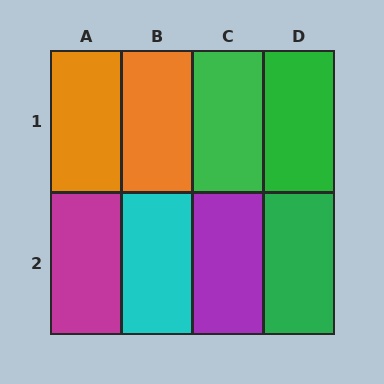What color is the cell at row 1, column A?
Orange.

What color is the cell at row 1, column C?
Green.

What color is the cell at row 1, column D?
Green.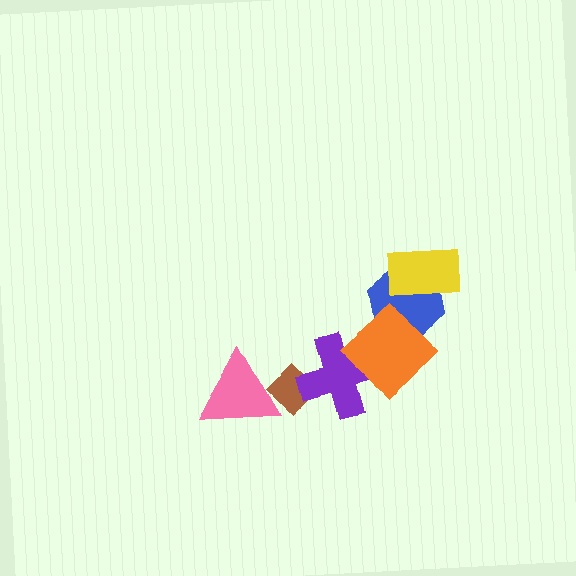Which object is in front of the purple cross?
The orange diamond is in front of the purple cross.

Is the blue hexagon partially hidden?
Yes, it is partially covered by another shape.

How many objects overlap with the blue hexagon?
2 objects overlap with the blue hexagon.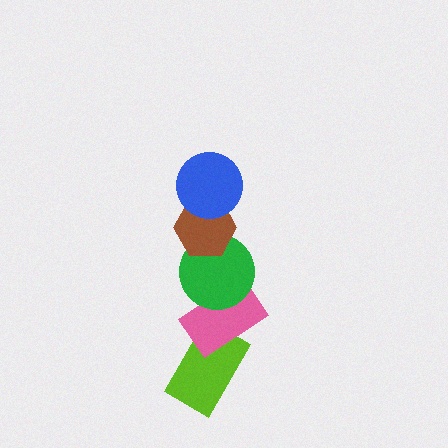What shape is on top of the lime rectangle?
The pink rectangle is on top of the lime rectangle.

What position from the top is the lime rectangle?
The lime rectangle is 5th from the top.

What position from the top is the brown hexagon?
The brown hexagon is 2nd from the top.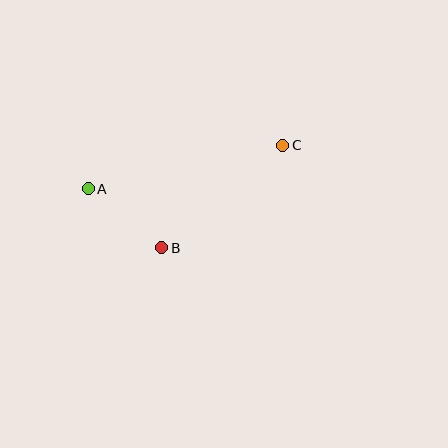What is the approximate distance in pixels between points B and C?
The distance between B and C is approximately 159 pixels.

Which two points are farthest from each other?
Points A and C are farthest from each other.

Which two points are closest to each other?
Points A and B are closest to each other.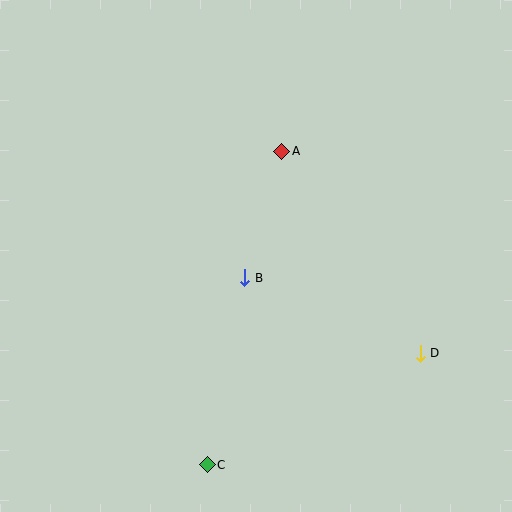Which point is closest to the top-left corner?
Point A is closest to the top-left corner.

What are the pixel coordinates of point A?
Point A is at (282, 151).